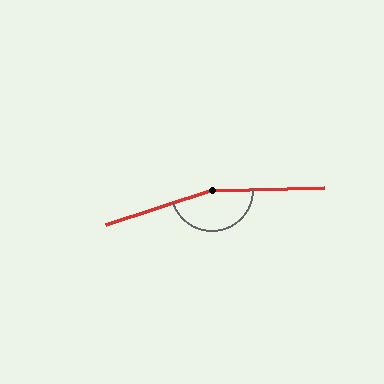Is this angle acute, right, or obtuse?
It is obtuse.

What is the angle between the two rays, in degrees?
Approximately 163 degrees.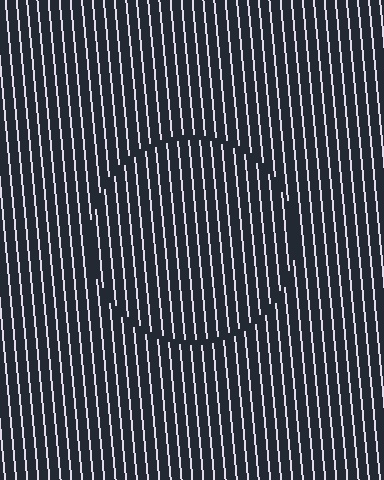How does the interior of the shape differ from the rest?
The interior of the shape contains the same grating, shifted by half a period — the contour is defined by the phase discontinuity where line-ends from the inner and outer gratings abut.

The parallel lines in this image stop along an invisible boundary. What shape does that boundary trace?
An illusory circle. The interior of the shape contains the same grating, shifted by half a period — the contour is defined by the phase discontinuity where line-ends from the inner and outer gratings abut.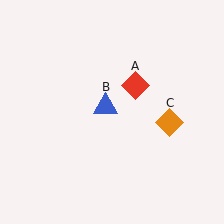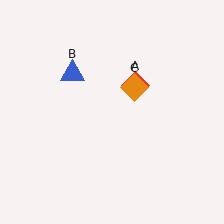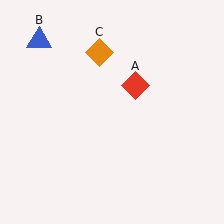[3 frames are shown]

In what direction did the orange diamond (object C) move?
The orange diamond (object C) moved up and to the left.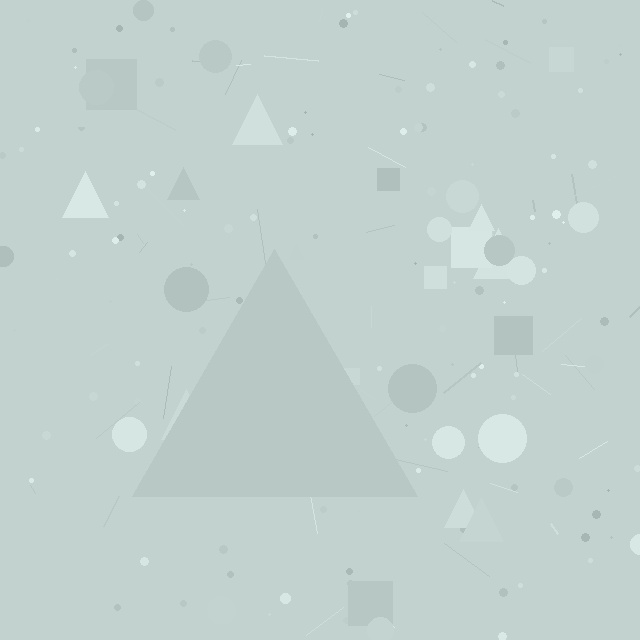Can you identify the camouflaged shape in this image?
The camouflaged shape is a triangle.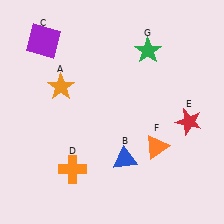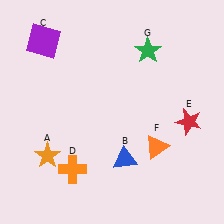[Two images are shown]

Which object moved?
The orange star (A) moved down.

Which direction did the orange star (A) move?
The orange star (A) moved down.